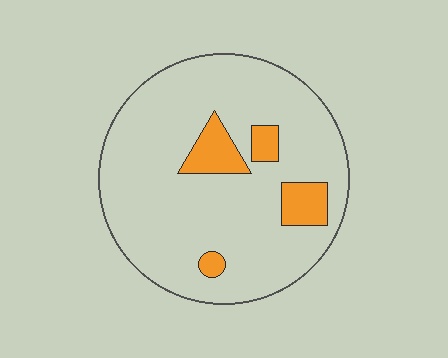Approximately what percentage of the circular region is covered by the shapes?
Approximately 10%.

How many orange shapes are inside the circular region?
4.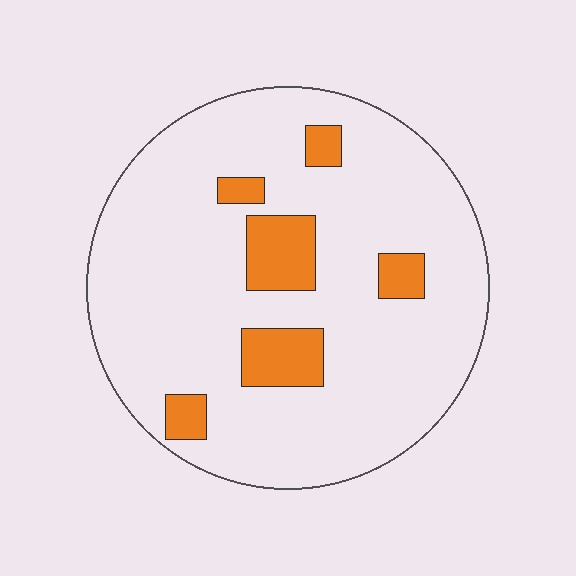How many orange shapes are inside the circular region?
6.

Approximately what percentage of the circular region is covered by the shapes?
Approximately 15%.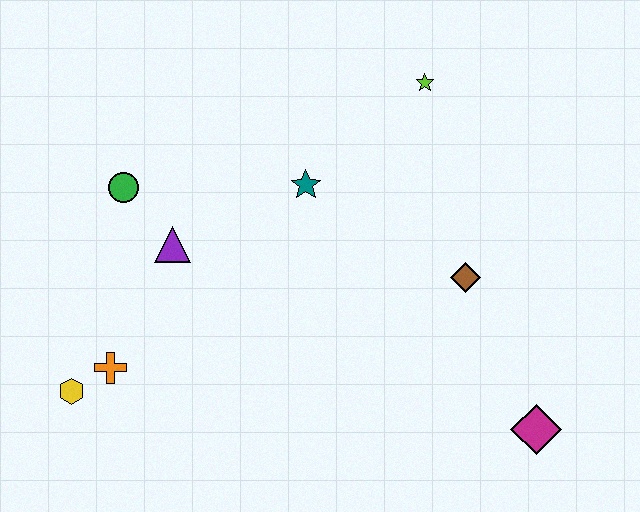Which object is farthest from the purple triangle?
The magenta diamond is farthest from the purple triangle.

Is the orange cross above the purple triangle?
No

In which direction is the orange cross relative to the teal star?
The orange cross is to the left of the teal star.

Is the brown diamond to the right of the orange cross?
Yes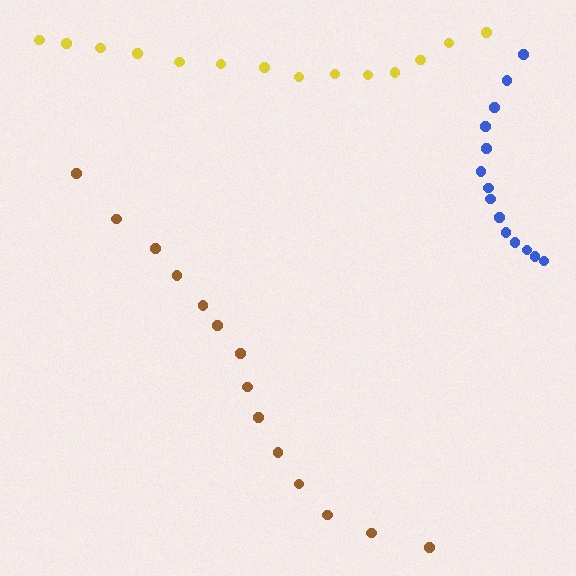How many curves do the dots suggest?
There are 3 distinct paths.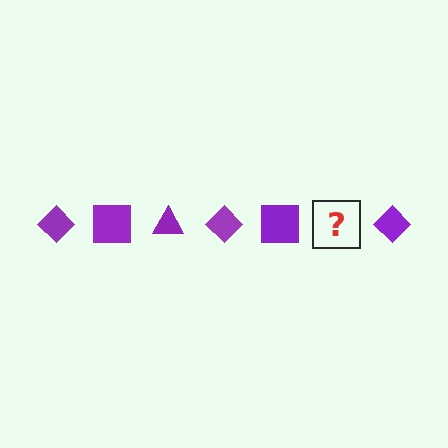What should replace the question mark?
The question mark should be replaced with a purple triangle.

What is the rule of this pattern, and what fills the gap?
The rule is that the pattern cycles through diamond, square, triangle shapes in purple. The gap should be filled with a purple triangle.